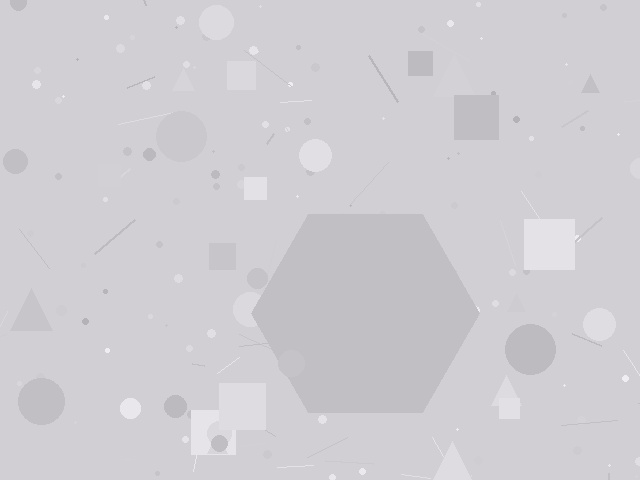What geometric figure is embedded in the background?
A hexagon is embedded in the background.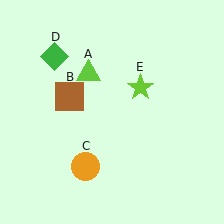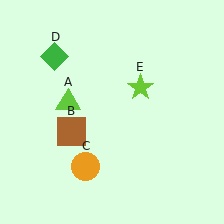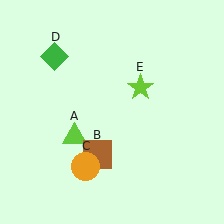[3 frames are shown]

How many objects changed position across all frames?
2 objects changed position: lime triangle (object A), brown square (object B).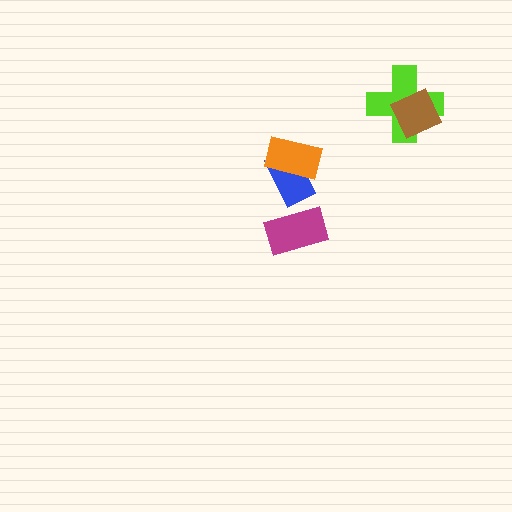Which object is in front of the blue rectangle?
The orange rectangle is in front of the blue rectangle.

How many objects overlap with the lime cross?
1 object overlaps with the lime cross.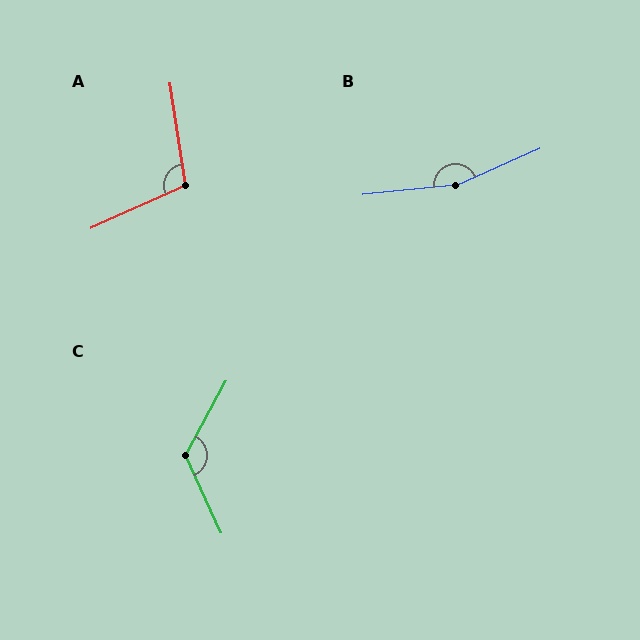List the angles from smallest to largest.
A (105°), C (127°), B (162°).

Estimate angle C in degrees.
Approximately 127 degrees.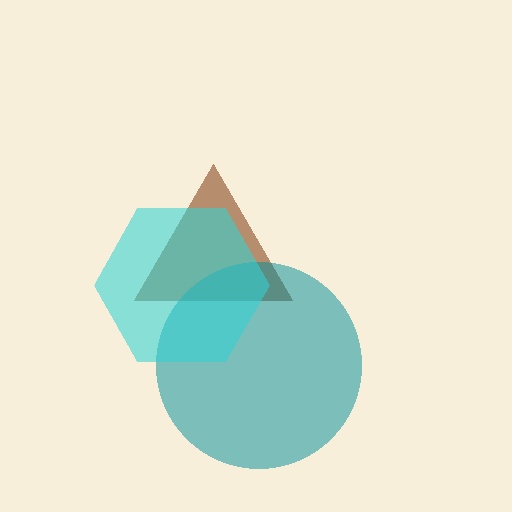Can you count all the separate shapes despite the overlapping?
Yes, there are 3 separate shapes.